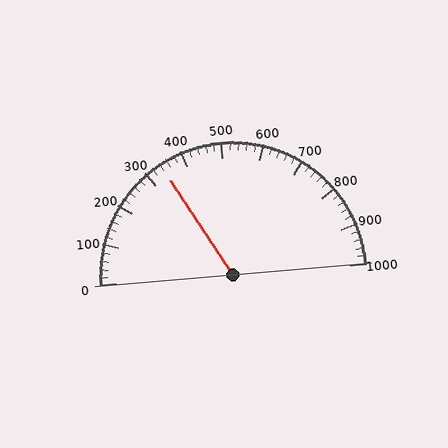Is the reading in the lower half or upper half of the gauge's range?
The reading is in the lower half of the range (0 to 1000).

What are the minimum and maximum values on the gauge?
The gauge ranges from 0 to 1000.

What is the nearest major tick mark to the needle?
The nearest major tick mark is 300.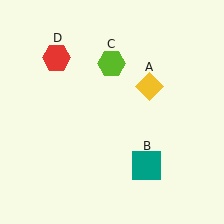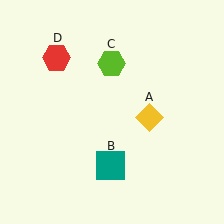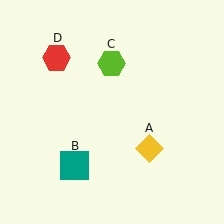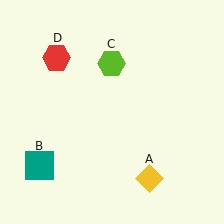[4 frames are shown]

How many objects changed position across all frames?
2 objects changed position: yellow diamond (object A), teal square (object B).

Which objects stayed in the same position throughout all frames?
Lime hexagon (object C) and red hexagon (object D) remained stationary.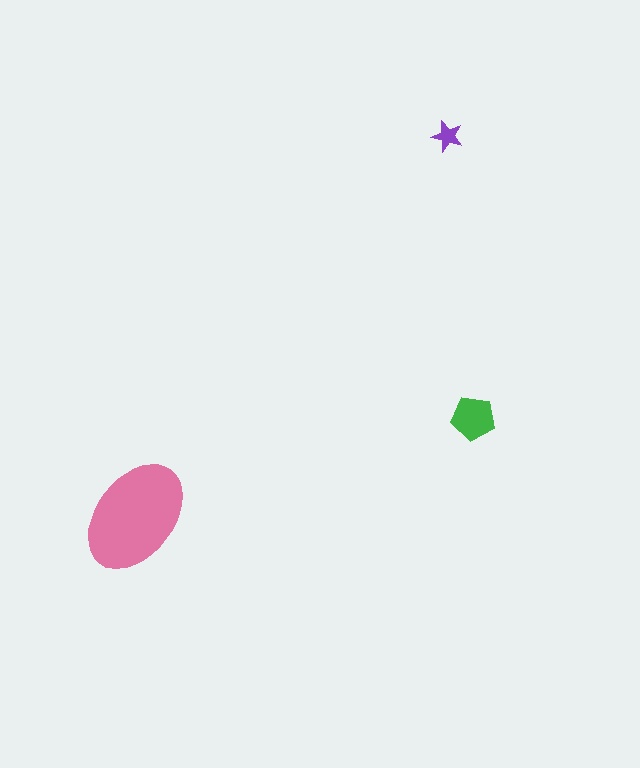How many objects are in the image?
There are 3 objects in the image.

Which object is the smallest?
The purple star.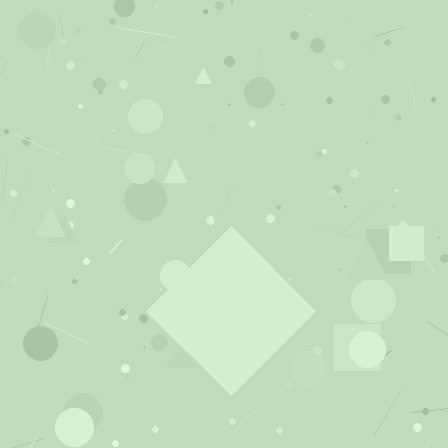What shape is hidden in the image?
A diamond is hidden in the image.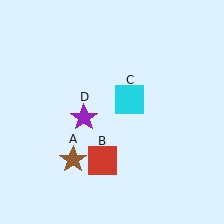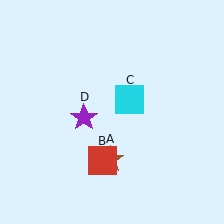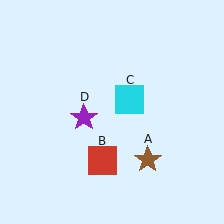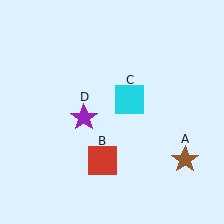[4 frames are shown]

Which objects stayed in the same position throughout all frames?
Red square (object B) and cyan square (object C) and purple star (object D) remained stationary.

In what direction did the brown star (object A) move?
The brown star (object A) moved right.